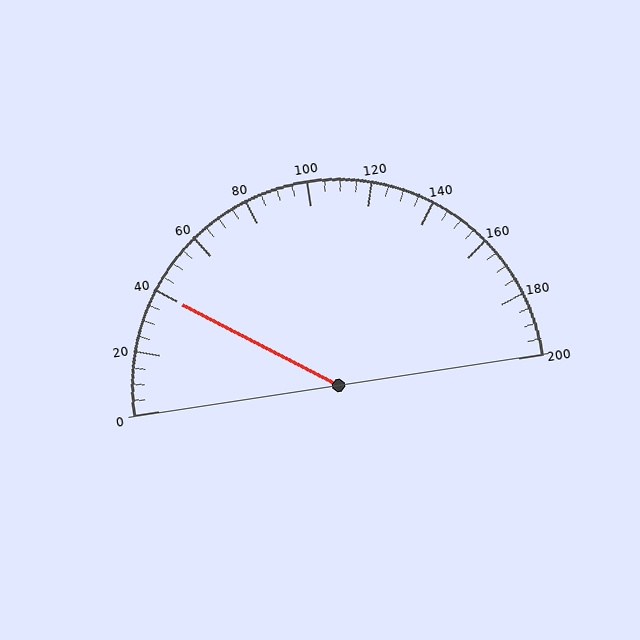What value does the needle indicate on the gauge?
The needle indicates approximately 40.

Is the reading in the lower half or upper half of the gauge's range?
The reading is in the lower half of the range (0 to 200).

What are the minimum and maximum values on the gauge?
The gauge ranges from 0 to 200.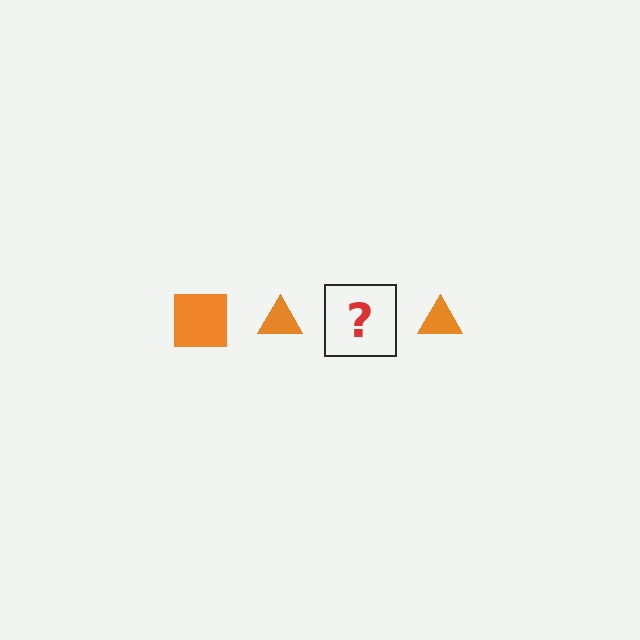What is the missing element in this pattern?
The missing element is an orange square.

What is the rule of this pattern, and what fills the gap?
The rule is that the pattern cycles through square, triangle shapes in orange. The gap should be filled with an orange square.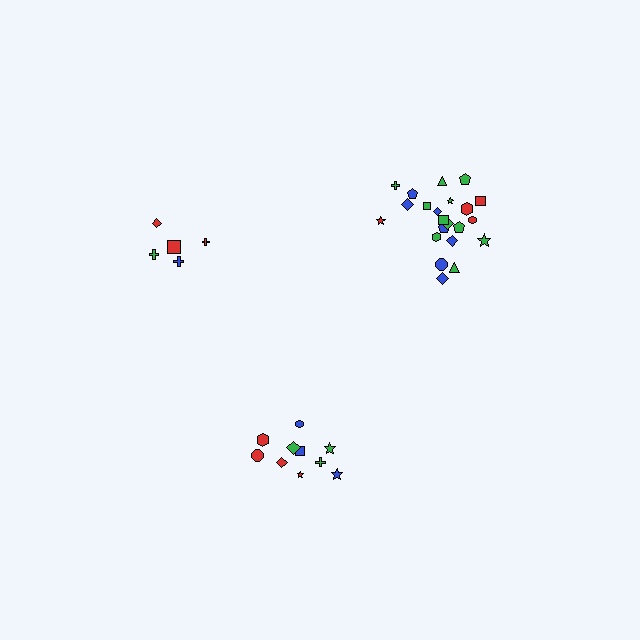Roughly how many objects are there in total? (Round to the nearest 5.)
Roughly 35 objects in total.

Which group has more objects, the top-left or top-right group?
The top-right group.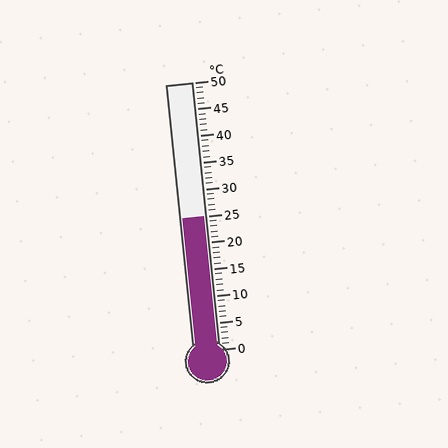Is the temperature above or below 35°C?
The temperature is below 35°C.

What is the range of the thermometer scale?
The thermometer scale ranges from 0°C to 50°C.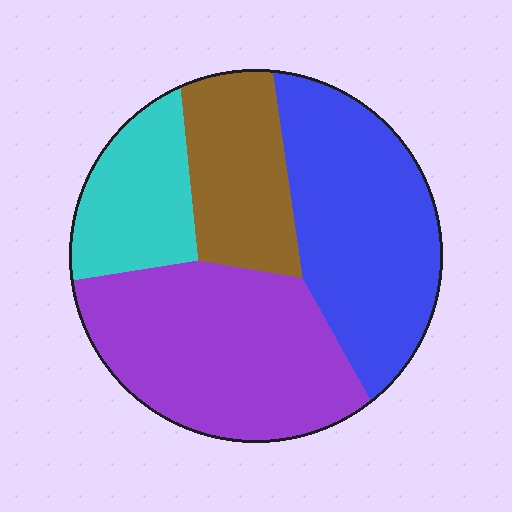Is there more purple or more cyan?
Purple.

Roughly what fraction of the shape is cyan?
Cyan takes up about one sixth (1/6) of the shape.